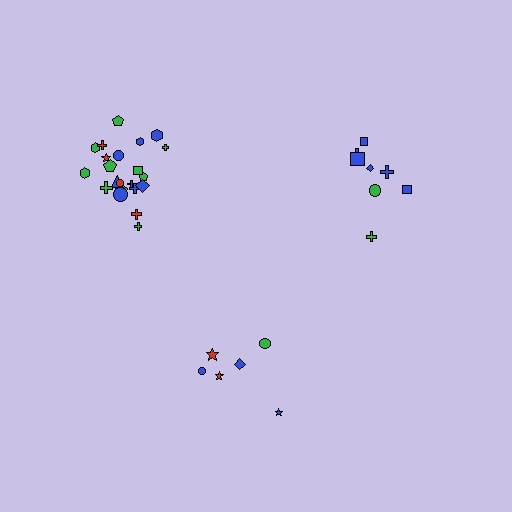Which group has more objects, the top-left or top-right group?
The top-left group.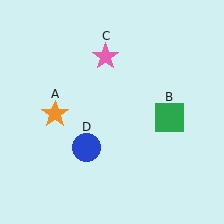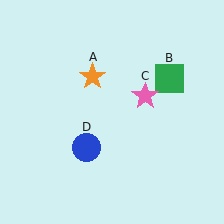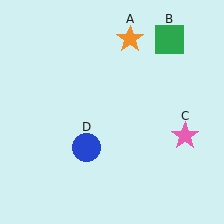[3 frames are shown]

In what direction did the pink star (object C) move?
The pink star (object C) moved down and to the right.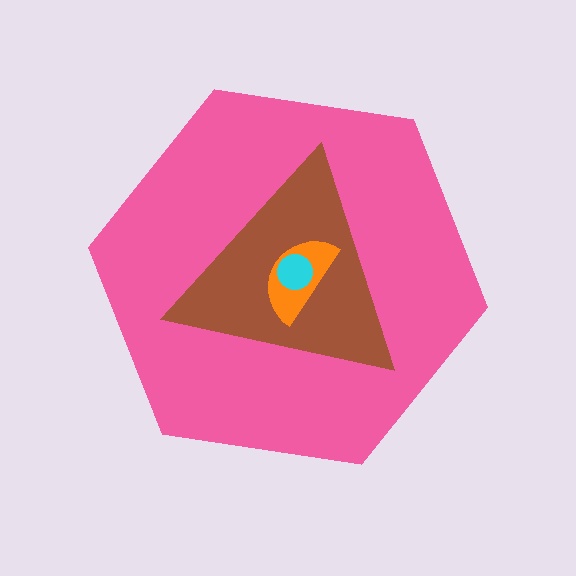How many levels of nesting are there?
4.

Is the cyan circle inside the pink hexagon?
Yes.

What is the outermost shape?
The pink hexagon.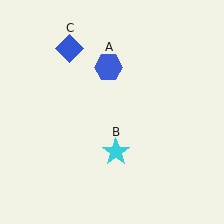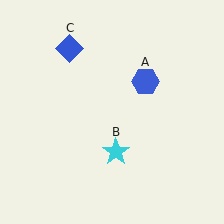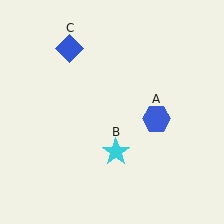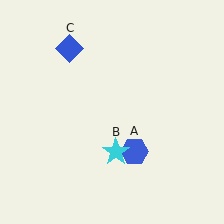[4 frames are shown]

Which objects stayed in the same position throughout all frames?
Cyan star (object B) and blue diamond (object C) remained stationary.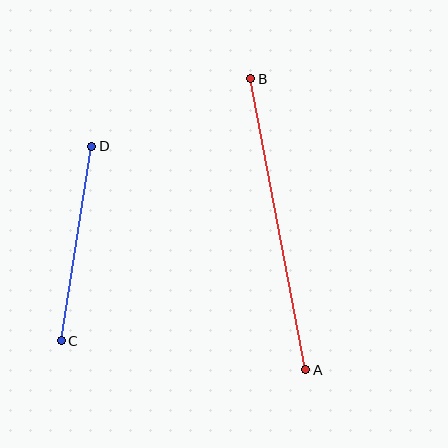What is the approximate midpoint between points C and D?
The midpoint is at approximately (76, 244) pixels.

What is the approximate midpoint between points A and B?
The midpoint is at approximately (278, 224) pixels.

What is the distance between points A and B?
The distance is approximately 296 pixels.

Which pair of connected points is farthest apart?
Points A and B are farthest apart.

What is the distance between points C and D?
The distance is approximately 197 pixels.